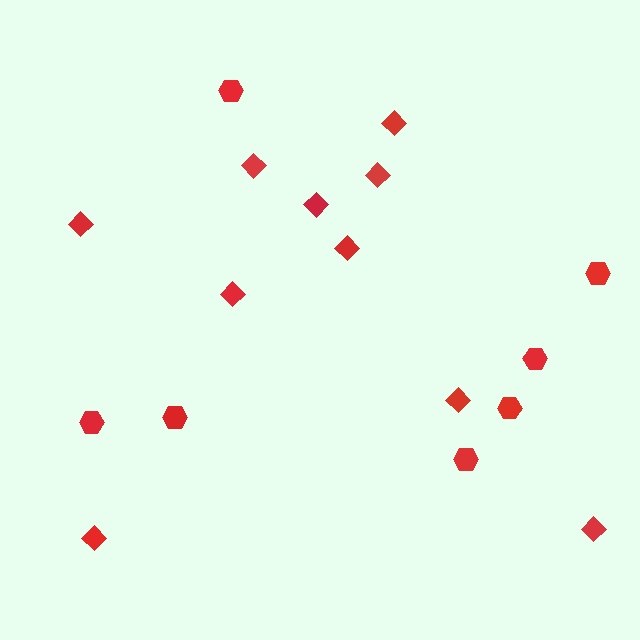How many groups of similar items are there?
There are 2 groups: one group of hexagons (7) and one group of diamonds (10).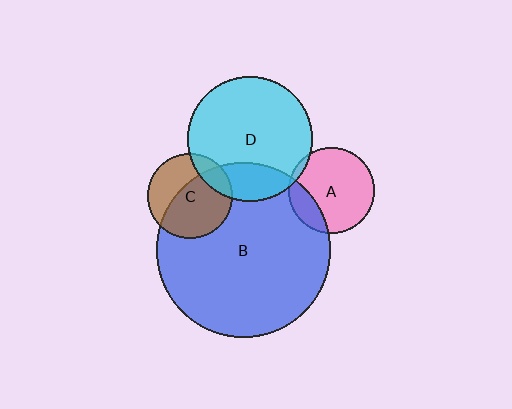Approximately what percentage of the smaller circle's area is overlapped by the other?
Approximately 15%.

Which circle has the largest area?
Circle B (blue).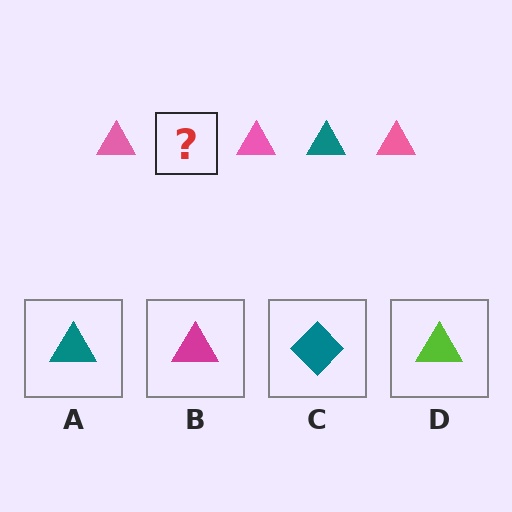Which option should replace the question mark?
Option A.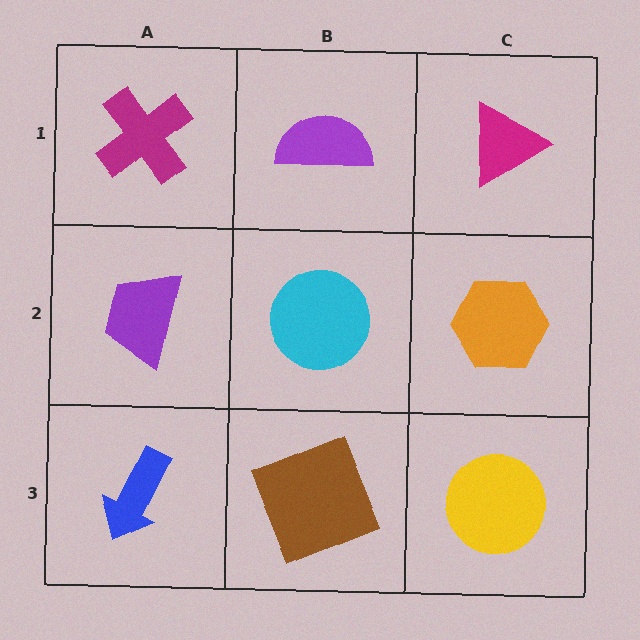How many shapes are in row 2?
3 shapes.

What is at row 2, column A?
A purple trapezoid.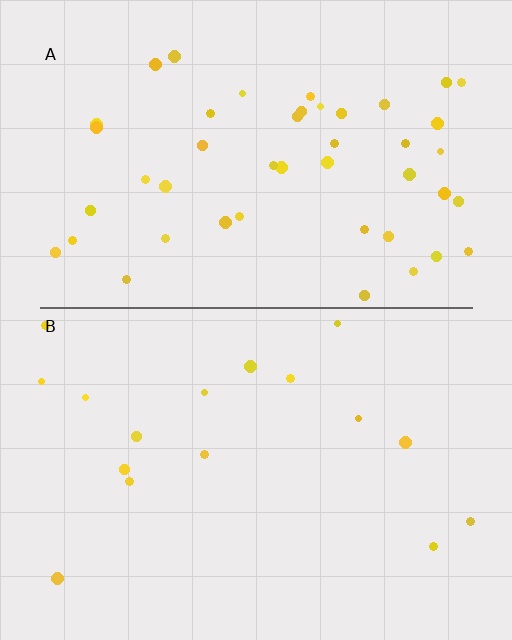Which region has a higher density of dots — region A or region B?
A (the top).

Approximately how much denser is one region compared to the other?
Approximately 2.7× — region A over region B.